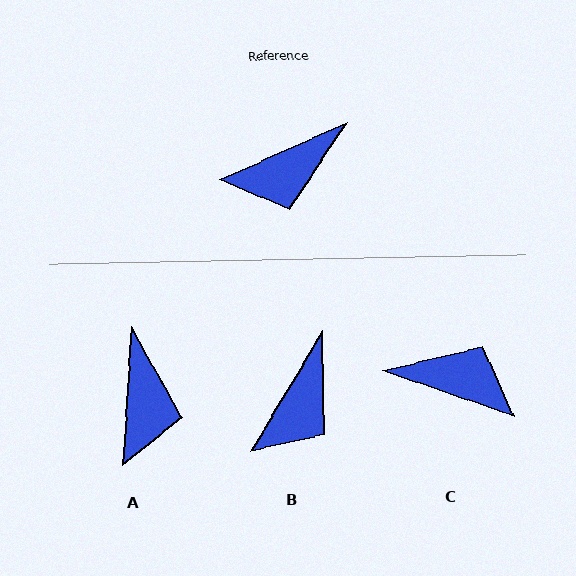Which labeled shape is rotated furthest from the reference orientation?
C, about 137 degrees away.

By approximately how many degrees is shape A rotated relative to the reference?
Approximately 63 degrees counter-clockwise.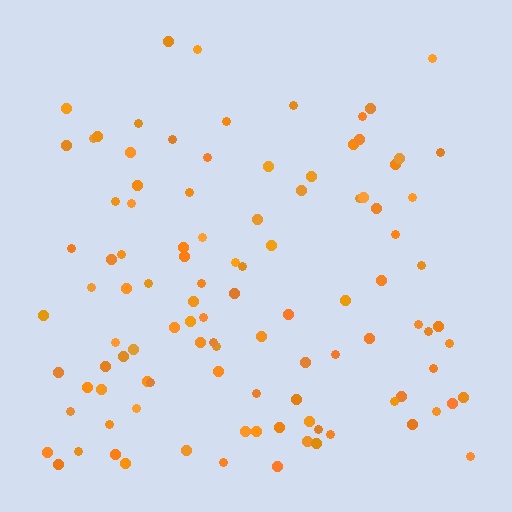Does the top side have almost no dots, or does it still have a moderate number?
Still a moderate number, just noticeably fewer than the bottom.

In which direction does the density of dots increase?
From top to bottom, with the bottom side densest.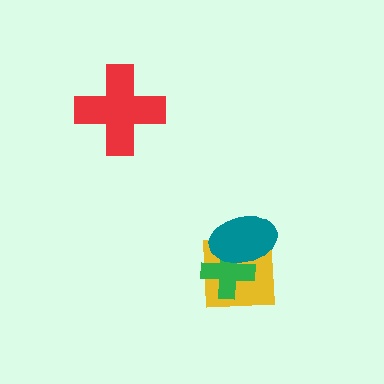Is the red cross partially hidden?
No, no other shape covers it.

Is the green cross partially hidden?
Yes, it is partially covered by another shape.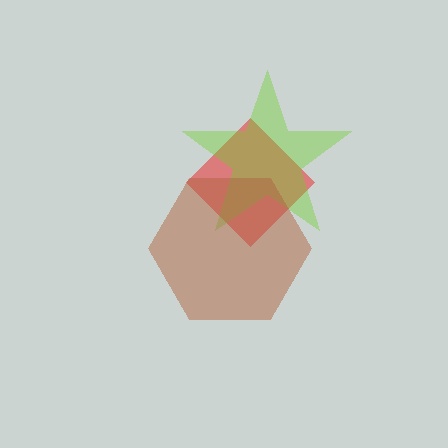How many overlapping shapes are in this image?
There are 3 overlapping shapes in the image.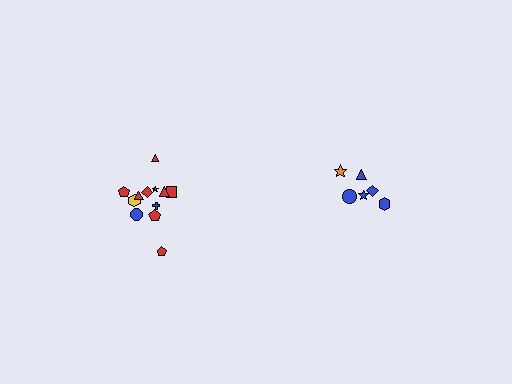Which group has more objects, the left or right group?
The left group.